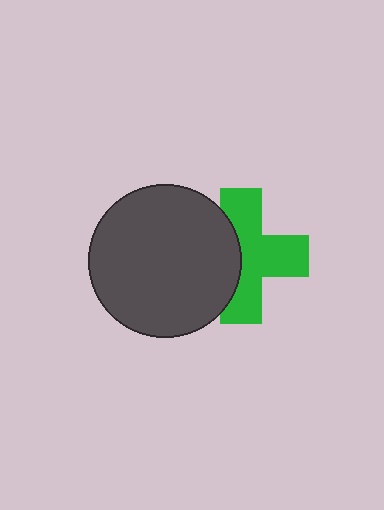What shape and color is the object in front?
The object in front is a dark gray circle.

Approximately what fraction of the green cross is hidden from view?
Roughly 37% of the green cross is hidden behind the dark gray circle.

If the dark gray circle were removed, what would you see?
You would see the complete green cross.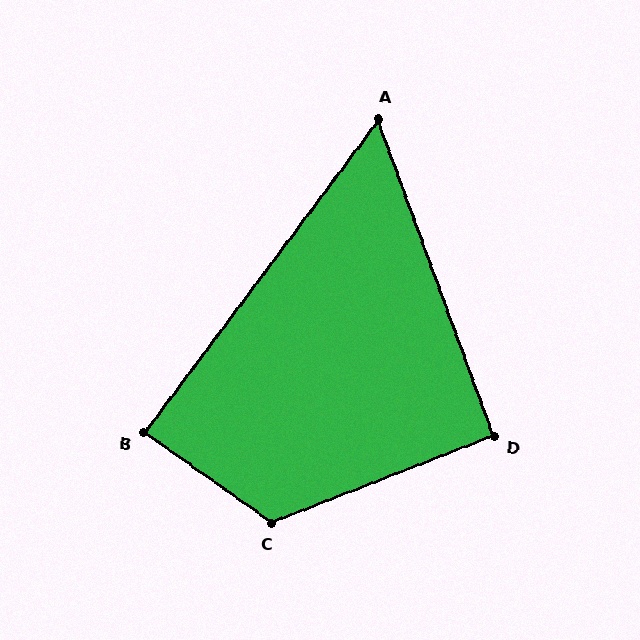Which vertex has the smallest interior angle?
A, at approximately 57 degrees.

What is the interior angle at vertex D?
Approximately 91 degrees (approximately right).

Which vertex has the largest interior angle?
C, at approximately 123 degrees.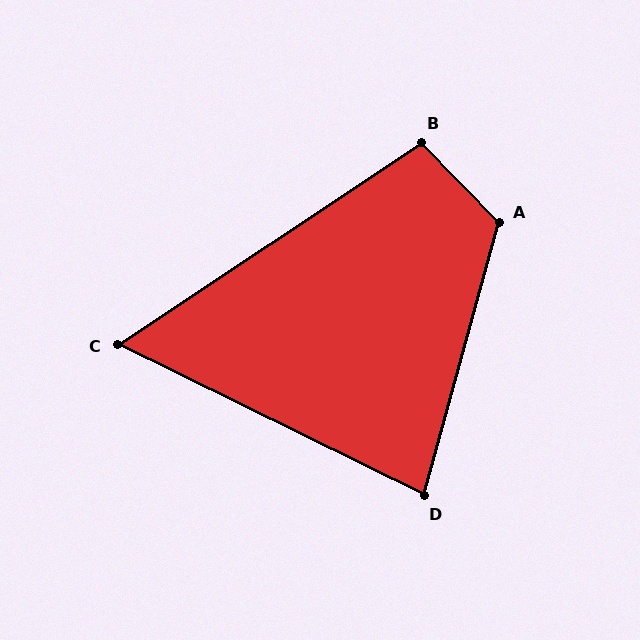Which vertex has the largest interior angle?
A, at approximately 120 degrees.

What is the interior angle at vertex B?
Approximately 101 degrees (obtuse).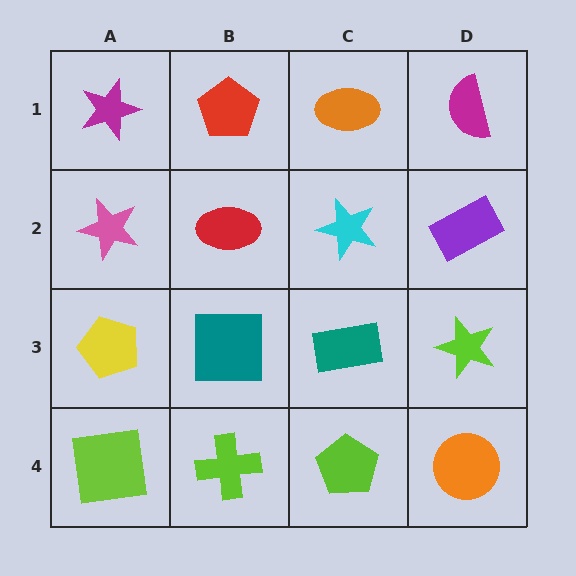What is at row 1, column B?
A red pentagon.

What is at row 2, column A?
A pink star.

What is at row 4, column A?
A lime square.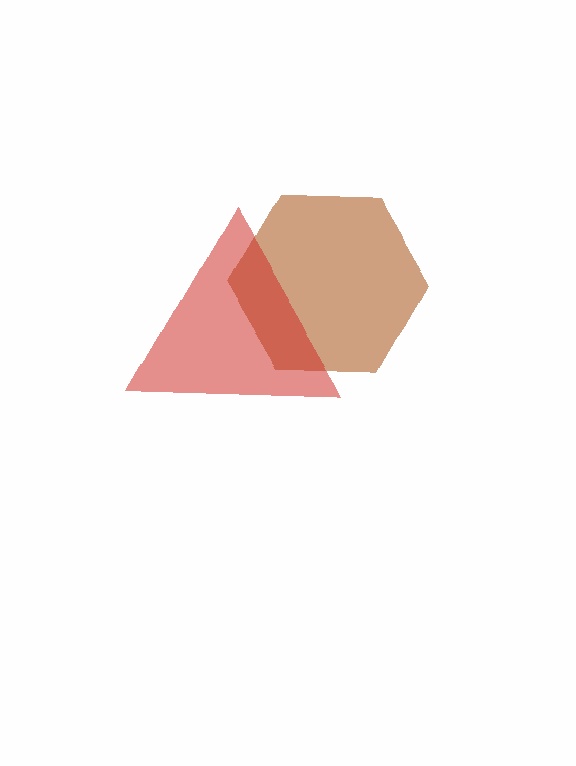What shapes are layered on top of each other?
The layered shapes are: a brown hexagon, a red triangle.